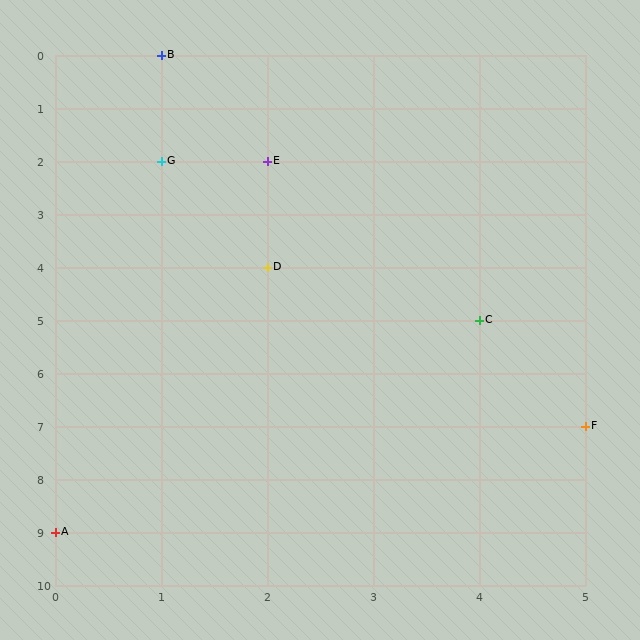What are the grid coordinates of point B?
Point B is at grid coordinates (1, 0).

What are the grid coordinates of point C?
Point C is at grid coordinates (4, 5).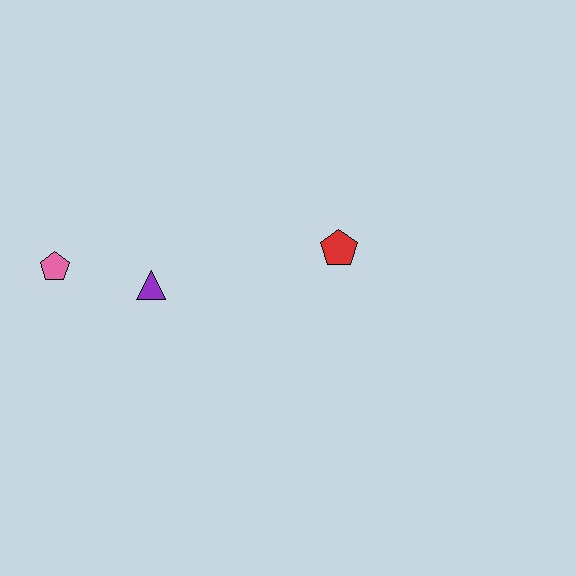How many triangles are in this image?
There is 1 triangle.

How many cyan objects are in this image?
There are no cyan objects.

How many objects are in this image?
There are 3 objects.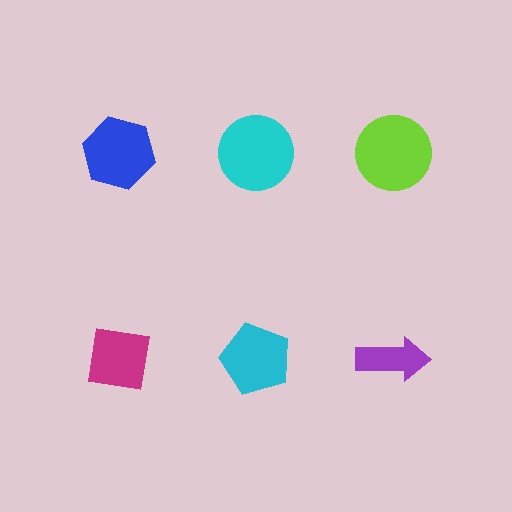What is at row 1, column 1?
A blue hexagon.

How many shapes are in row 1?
3 shapes.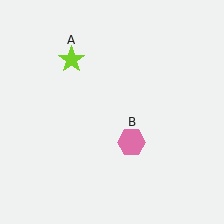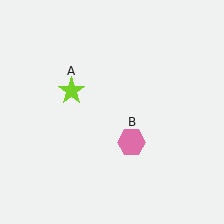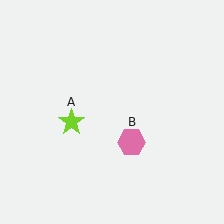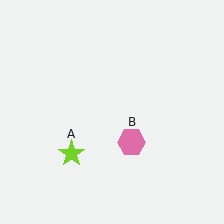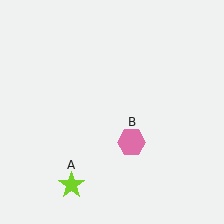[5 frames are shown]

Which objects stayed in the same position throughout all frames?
Pink hexagon (object B) remained stationary.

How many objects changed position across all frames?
1 object changed position: lime star (object A).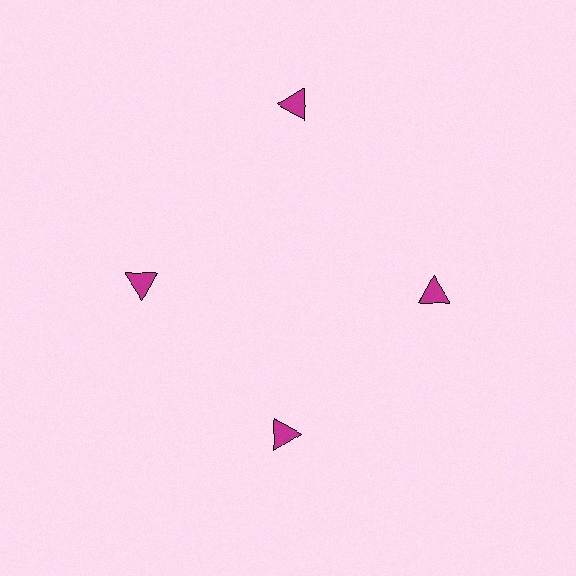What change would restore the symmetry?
The symmetry would be restored by moving it inward, back onto the ring so that all 4 triangles sit at equal angles and equal distance from the center.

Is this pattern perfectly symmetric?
No. The 4 magenta triangles are arranged in a ring, but one element near the 12 o'clock position is pushed outward from the center, breaking the 4-fold rotational symmetry.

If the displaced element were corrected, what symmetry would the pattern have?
It would have 4-fold rotational symmetry — the pattern would map onto itself every 90 degrees.